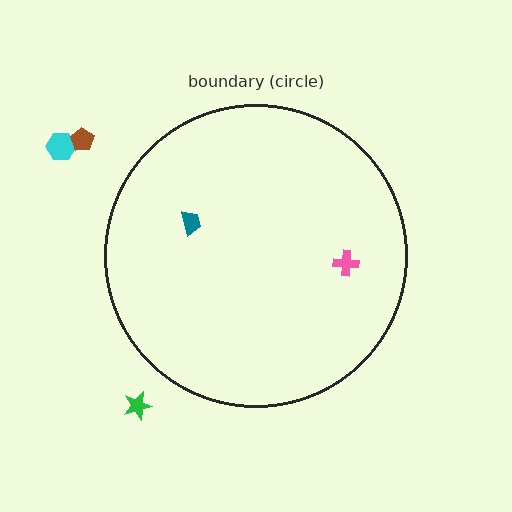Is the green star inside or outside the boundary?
Outside.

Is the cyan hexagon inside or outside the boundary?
Outside.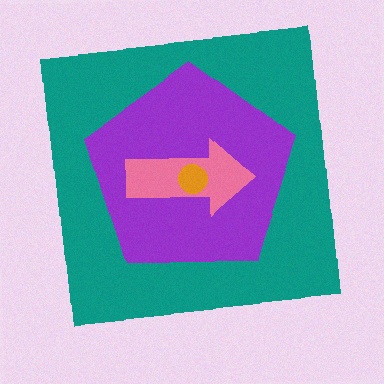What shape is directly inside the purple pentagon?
The pink arrow.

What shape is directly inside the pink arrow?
The orange circle.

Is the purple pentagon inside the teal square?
Yes.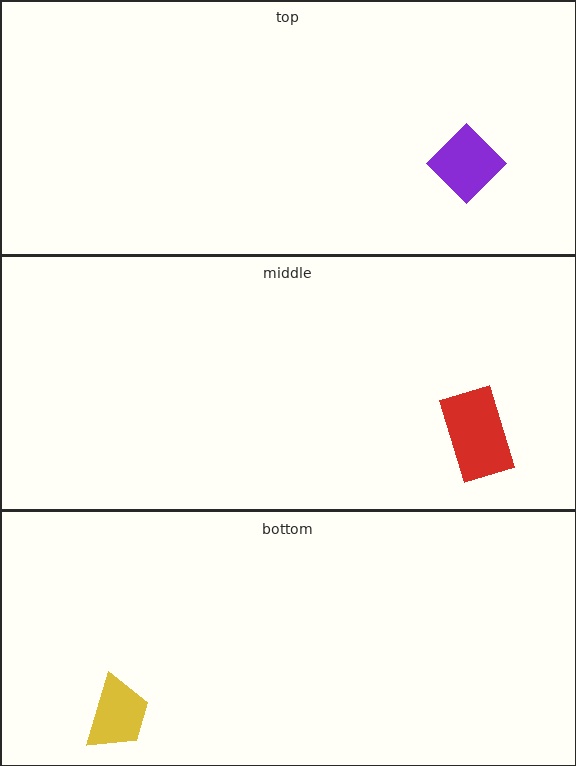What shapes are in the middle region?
The red rectangle.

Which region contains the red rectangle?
The middle region.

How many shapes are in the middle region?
1.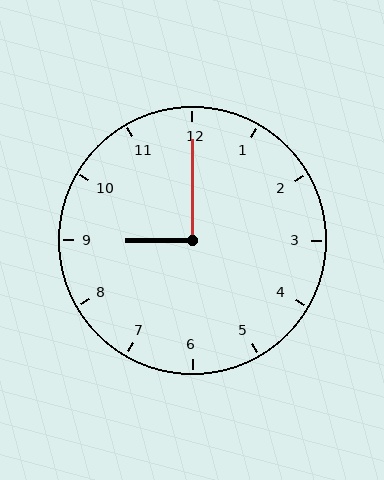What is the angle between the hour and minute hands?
Approximately 90 degrees.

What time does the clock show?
9:00.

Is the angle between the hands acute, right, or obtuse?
It is right.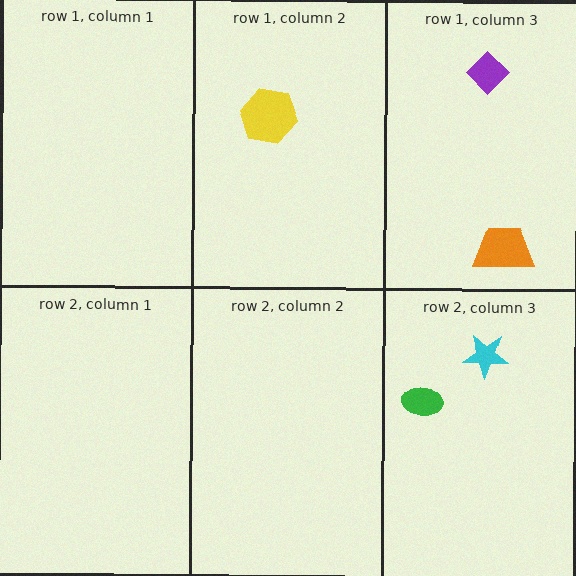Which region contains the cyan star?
The row 2, column 3 region.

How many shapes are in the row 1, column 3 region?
2.